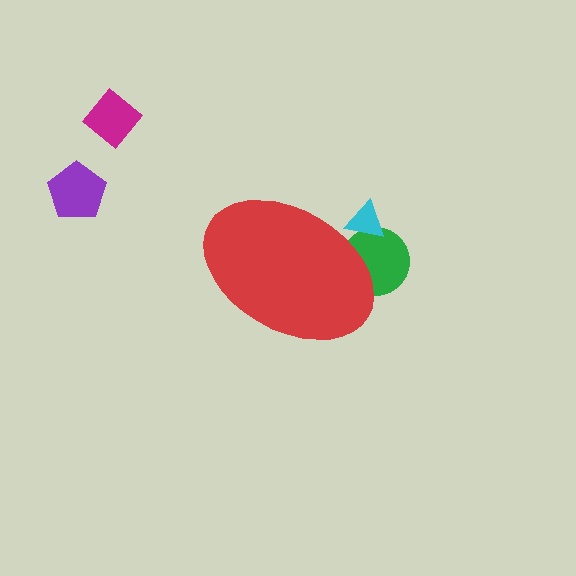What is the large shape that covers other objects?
A red ellipse.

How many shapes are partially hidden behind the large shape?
2 shapes are partially hidden.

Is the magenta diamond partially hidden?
No, the magenta diamond is fully visible.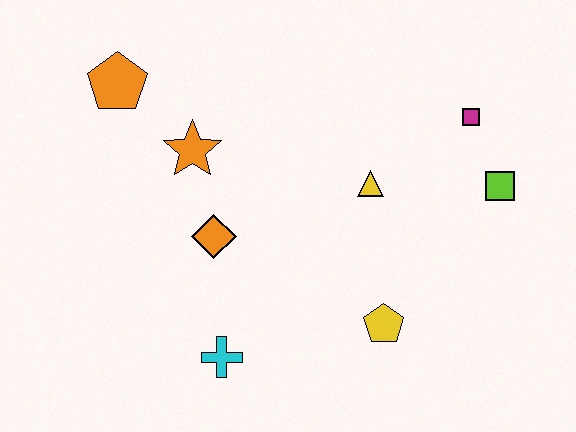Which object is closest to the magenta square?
The lime square is closest to the magenta square.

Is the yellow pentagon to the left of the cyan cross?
No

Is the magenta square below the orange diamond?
No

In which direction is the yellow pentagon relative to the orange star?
The yellow pentagon is to the right of the orange star.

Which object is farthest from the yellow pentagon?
The orange pentagon is farthest from the yellow pentagon.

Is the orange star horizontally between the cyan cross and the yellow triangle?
No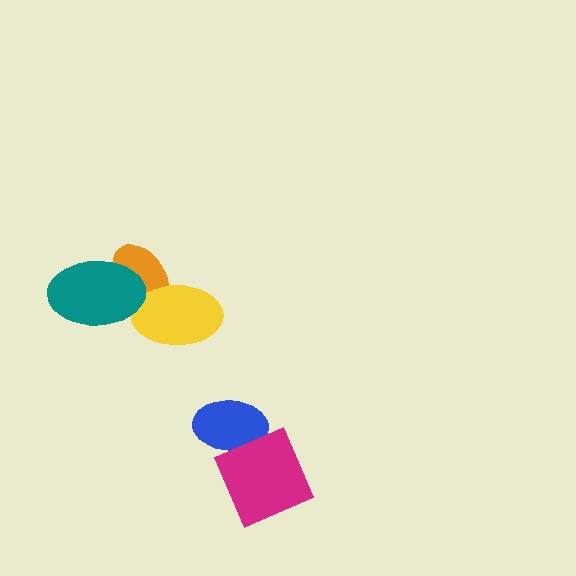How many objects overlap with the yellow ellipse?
2 objects overlap with the yellow ellipse.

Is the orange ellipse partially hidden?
Yes, it is partially covered by another shape.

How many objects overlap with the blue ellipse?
1 object overlaps with the blue ellipse.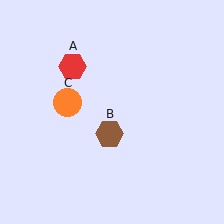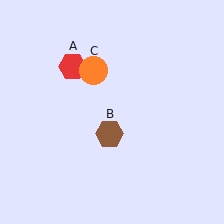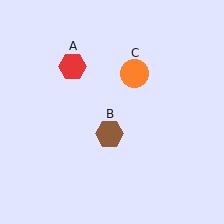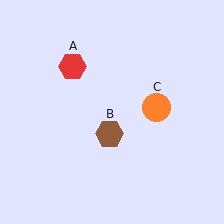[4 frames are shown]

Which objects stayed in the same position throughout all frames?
Red hexagon (object A) and brown hexagon (object B) remained stationary.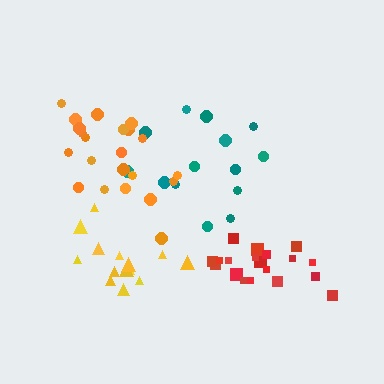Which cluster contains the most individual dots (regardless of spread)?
Orange (23).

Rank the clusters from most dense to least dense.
yellow, orange, red, teal.